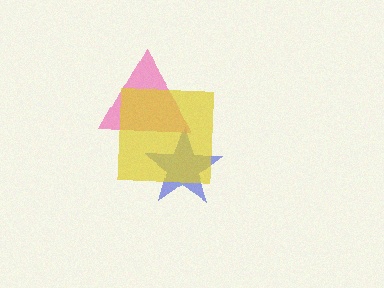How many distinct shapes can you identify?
There are 3 distinct shapes: a blue star, a pink triangle, a yellow square.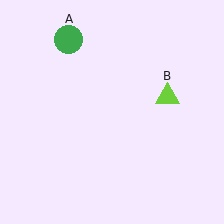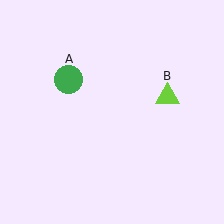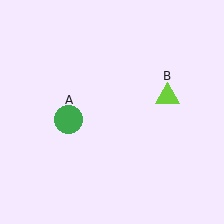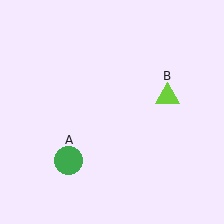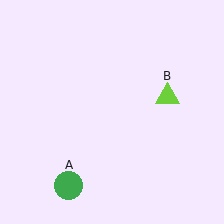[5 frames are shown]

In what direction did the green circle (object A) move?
The green circle (object A) moved down.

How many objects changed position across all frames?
1 object changed position: green circle (object A).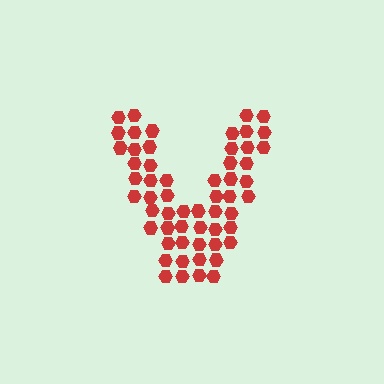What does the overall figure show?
The overall figure shows the letter V.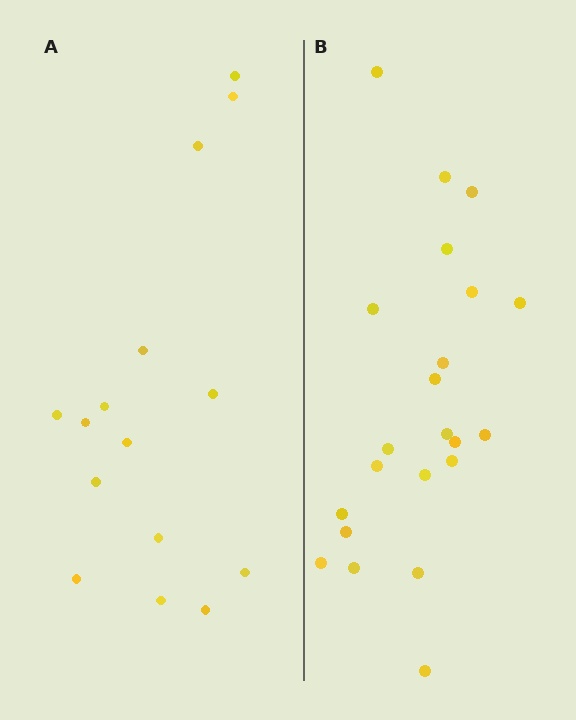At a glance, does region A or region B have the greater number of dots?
Region B (the right region) has more dots.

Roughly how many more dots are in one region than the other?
Region B has roughly 8 or so more dots than region A.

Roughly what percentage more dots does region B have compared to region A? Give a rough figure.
About 45% more.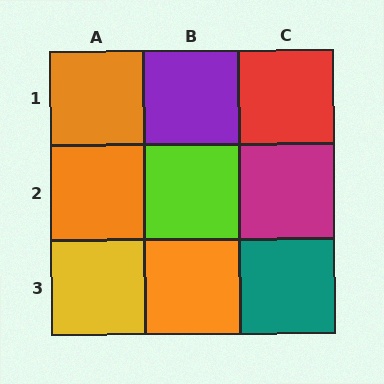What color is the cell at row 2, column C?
Magenta.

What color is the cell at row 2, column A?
Orange.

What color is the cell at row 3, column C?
Teal.